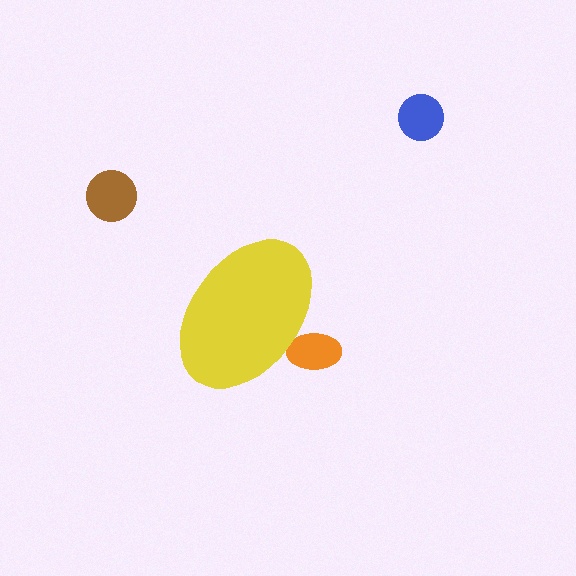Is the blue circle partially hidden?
No, the blue circle is fully visible.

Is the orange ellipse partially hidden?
Yes, the orange ellipse is partially hidden behind the yellow ellipse.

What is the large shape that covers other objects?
A yellow ellipse.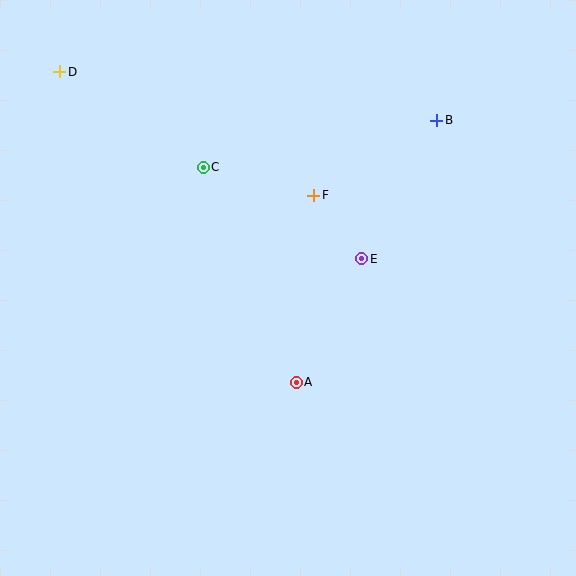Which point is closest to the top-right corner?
Point B is closest to the top-right corner.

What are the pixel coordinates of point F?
Point F is at (314, 195).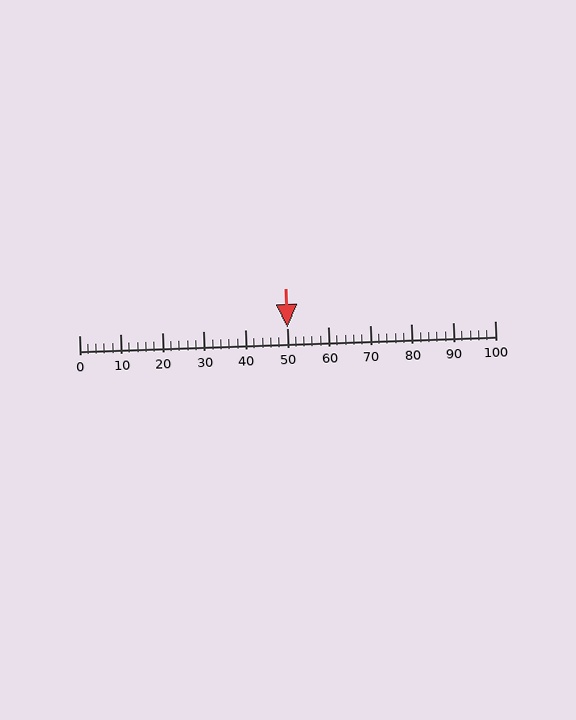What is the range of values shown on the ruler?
The ruler shows values from 0 to 100.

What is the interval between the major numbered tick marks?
The major tick marks are spaced 10 units apart.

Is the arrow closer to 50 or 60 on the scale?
The arrow is closer to 50.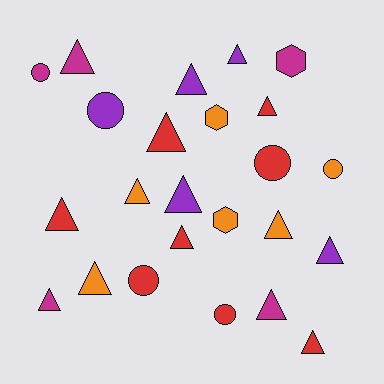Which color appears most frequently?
Red, with 8 objects.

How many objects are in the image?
There are 24 objects.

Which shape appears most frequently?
Triangle, with 15 objects.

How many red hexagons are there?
There are no red hexagons.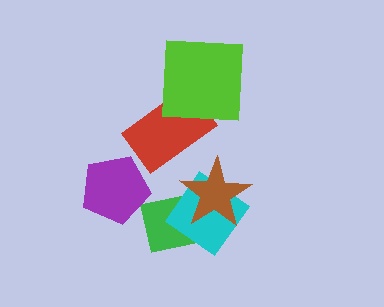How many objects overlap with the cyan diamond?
2 objects overlap with the cyan diamond.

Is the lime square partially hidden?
No, no other shape covers it.